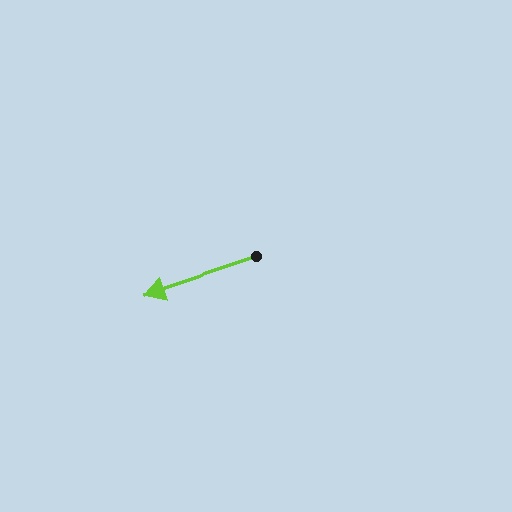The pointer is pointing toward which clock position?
Roughly 8 o'clock.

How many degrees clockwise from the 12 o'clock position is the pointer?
Approximately 251 degrees.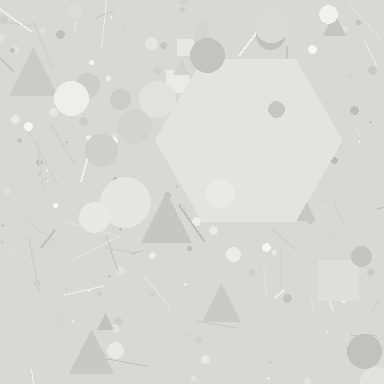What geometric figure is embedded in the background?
A hexagon is embedded in the background.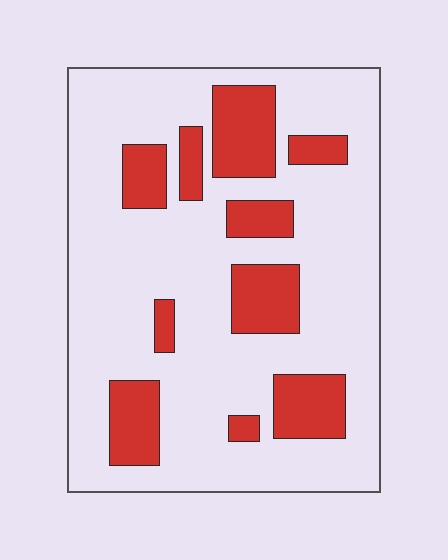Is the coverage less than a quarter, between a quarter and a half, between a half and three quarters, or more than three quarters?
Less than a quarter.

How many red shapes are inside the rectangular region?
10.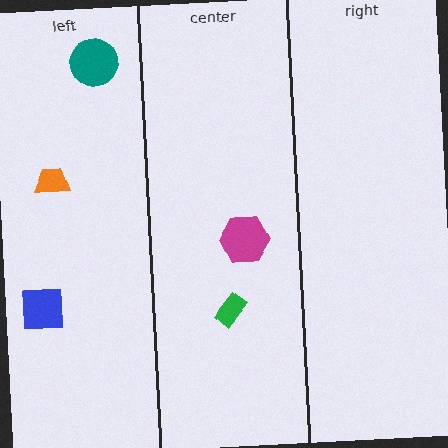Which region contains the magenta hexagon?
The center region.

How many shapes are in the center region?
2.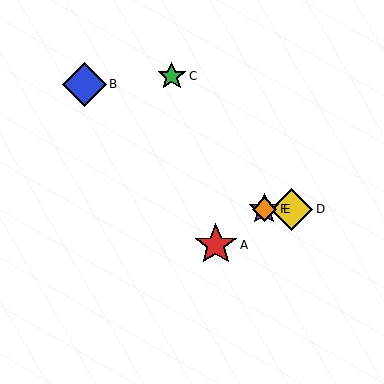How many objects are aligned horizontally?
3 objects (D, E, F) are aligned horizontally.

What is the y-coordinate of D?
Object D is at y≈209.